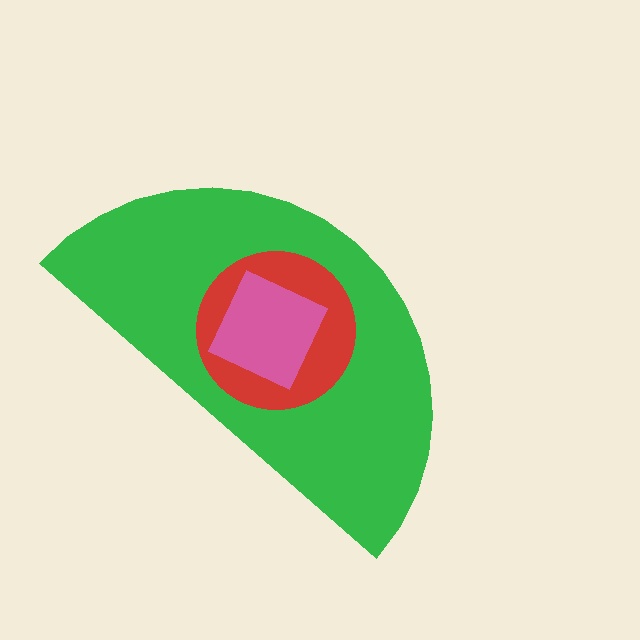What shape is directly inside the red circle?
The pink square.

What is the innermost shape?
The pink square.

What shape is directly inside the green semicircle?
The red circle.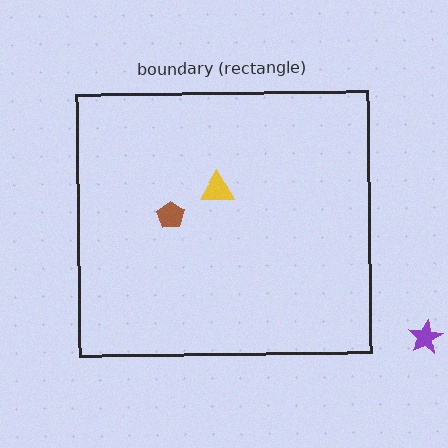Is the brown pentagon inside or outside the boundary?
Inside.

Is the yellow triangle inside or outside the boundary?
Inside.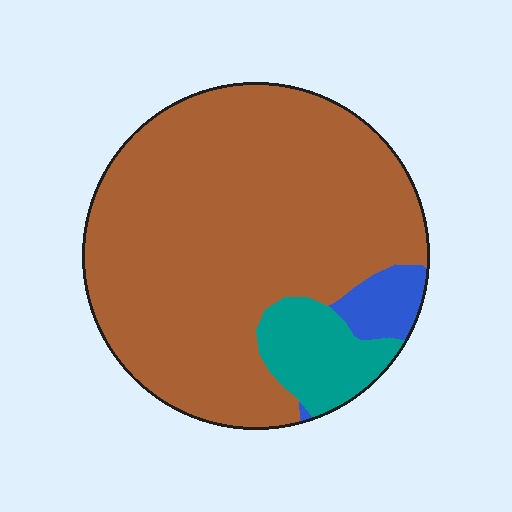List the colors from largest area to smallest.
From largest to smallest: brown, teal, blue.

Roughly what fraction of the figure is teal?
Teal takes up about one tenth (1/10) of the figure.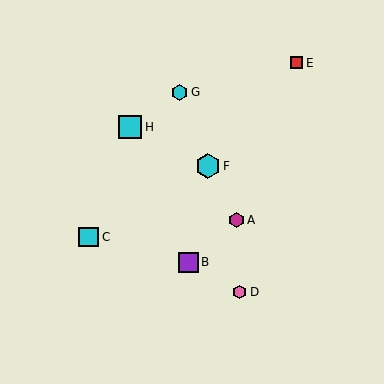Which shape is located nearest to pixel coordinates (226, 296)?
The pink hexagon (labeled D) at (240, 292) is nearest to that location.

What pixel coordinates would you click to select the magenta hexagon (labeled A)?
Click at (236, 220) to select the magenta hexagon A.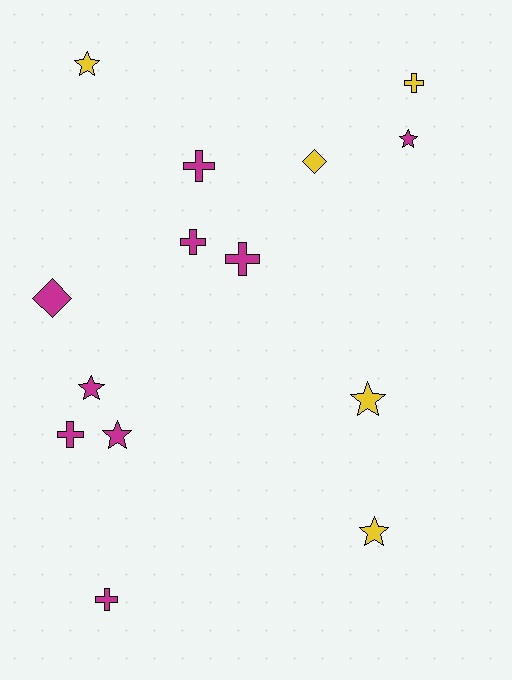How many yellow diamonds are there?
There is 1 yellow diamond.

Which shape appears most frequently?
Star, with 6 objects.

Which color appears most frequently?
Magenta, with 9 objects.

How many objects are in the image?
There are 14 objects.